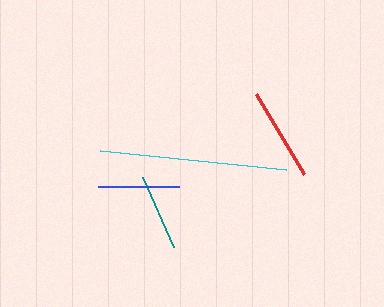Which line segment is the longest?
The cyan line is the longest at approximately 187 pixels.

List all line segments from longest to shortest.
From longest to shortest: cyan, red, blue, teal.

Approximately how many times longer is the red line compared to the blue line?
The red line is approximately 1.2 times the length of the blue line.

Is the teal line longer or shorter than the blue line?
The blue line is longer than the teal line.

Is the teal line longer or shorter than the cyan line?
The cyan line is longer than the teal line.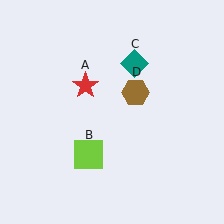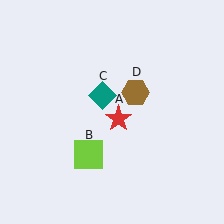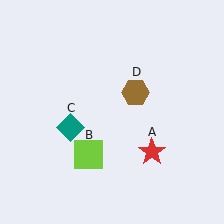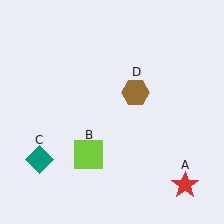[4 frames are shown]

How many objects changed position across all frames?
2 objects changed position: red star (object A), teal diamond (object C).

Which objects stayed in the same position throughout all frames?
Lime square (object B) and brown hexagon (object D) remained stationary.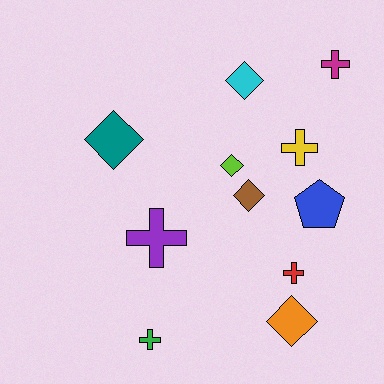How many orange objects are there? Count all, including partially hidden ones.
There is 1 orange object.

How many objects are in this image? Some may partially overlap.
There are 11 objects.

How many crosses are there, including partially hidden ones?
There are 5 crosses.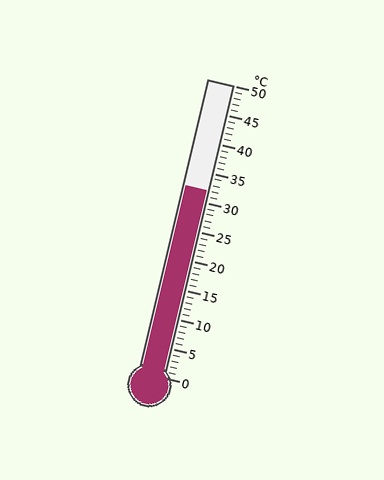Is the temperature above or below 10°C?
The temperature is above 10°C.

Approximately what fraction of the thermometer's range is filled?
The thermometer is filled to approximately 65% of its range.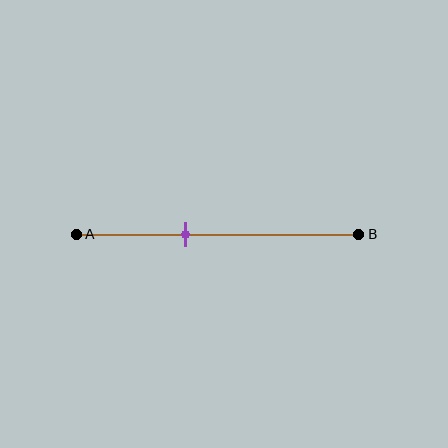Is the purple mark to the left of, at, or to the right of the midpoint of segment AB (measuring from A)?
The purple mark is to the left of the midpoint of segment AB.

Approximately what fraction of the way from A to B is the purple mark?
The purple mark is approximately 40% of the way from A to B.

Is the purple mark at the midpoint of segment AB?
No, the mark is at about 40% from A, not at the 50% midpoint.